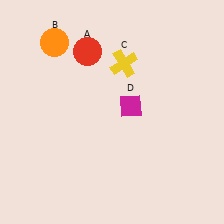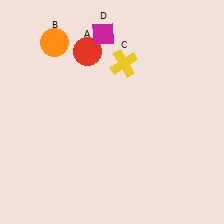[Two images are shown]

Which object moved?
The magenta diamond (D) moved up.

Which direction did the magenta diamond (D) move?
The magenta diamond (D) moved up.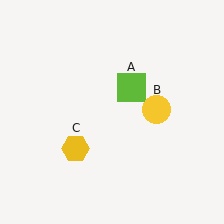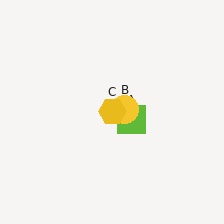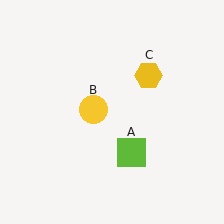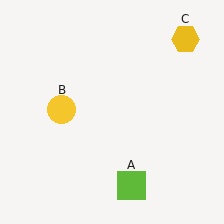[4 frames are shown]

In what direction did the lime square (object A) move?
The lime square (object A) moved down.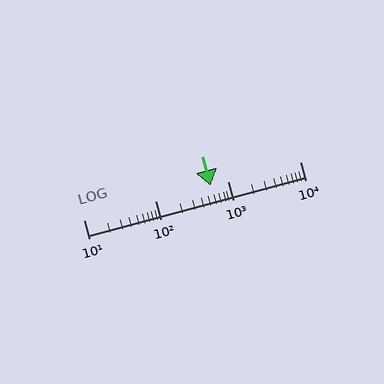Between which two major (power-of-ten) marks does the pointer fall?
The pointer is between 100 and 1000.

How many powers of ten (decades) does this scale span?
The scale spans 3 decades, from 10 to 10000.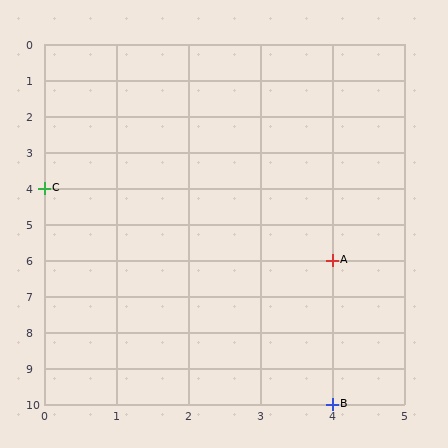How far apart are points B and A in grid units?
Points B and A are 4 rows apart.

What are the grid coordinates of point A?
Point A is at grid coordinates (4, 6).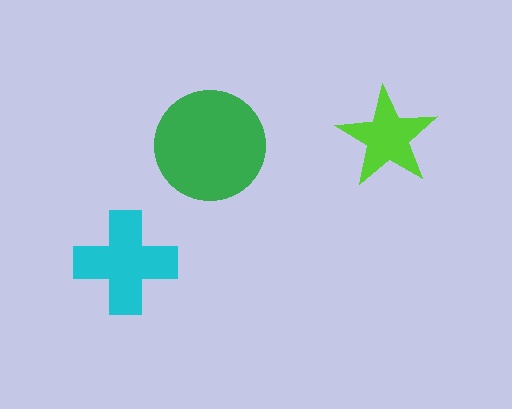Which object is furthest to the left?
The cyan cross is leftmost.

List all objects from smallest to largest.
The lime star, the cyan cross, the green circle.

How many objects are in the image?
There are 3 objects in the image.